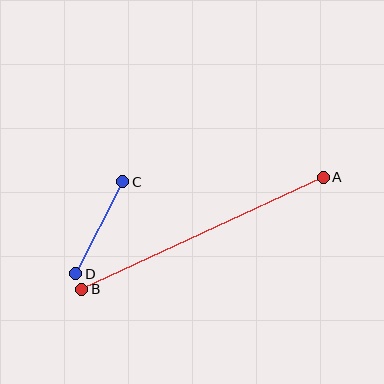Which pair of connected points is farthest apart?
Points A and B are farthest apart.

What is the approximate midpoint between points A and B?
The midpoint is at approximately (202, 233) pixels.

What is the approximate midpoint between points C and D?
The midpoint is at approximately (99, 228) pixels.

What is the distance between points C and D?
The distance is approximately 103 pixels.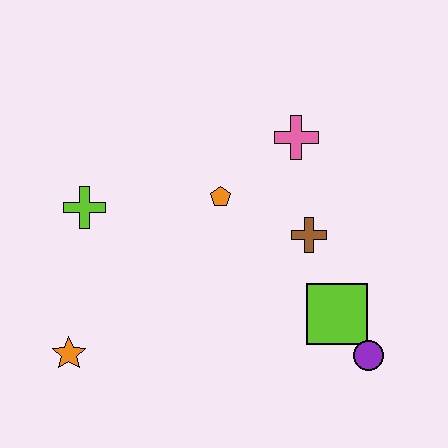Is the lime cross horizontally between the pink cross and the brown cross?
No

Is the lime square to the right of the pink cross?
Yes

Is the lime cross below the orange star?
No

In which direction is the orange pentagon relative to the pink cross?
The orange pentagon is to the left of the pink cross.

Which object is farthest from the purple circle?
The lime cross is farthest from the purple circle.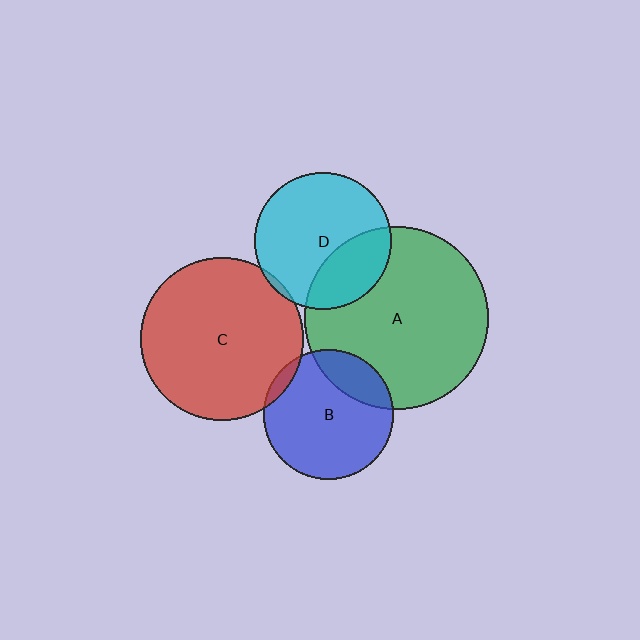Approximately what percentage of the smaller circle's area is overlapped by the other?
Approximately 5%.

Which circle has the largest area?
Circle A (green).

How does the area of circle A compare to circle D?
Approximately 1.8 times.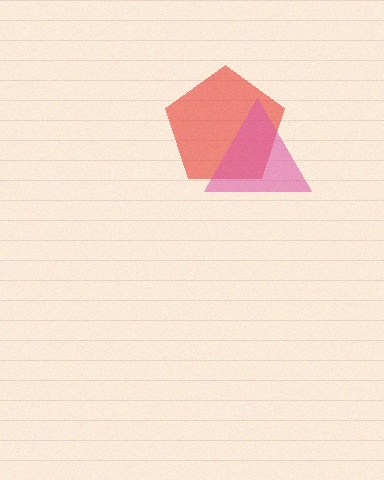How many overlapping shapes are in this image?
There are 2 overlapping shapes in the image.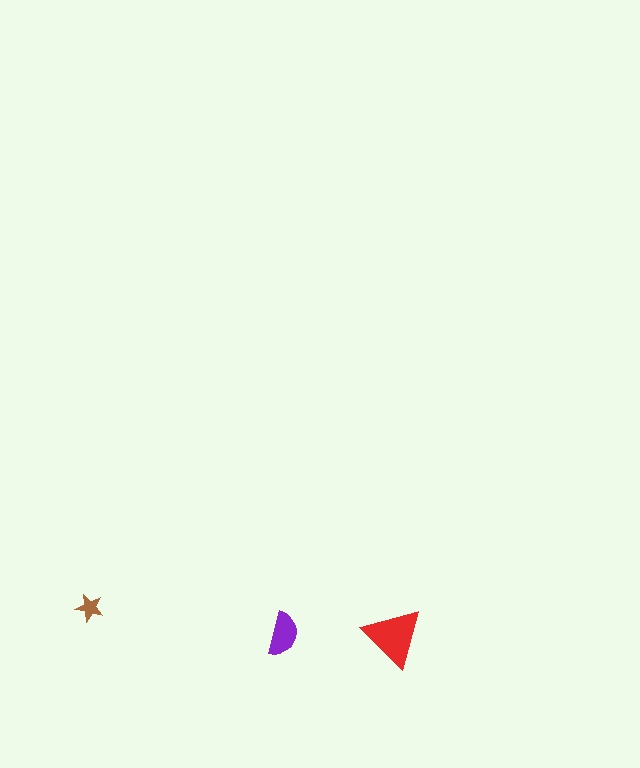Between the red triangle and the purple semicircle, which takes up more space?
The red triangle.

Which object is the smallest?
The brown star.